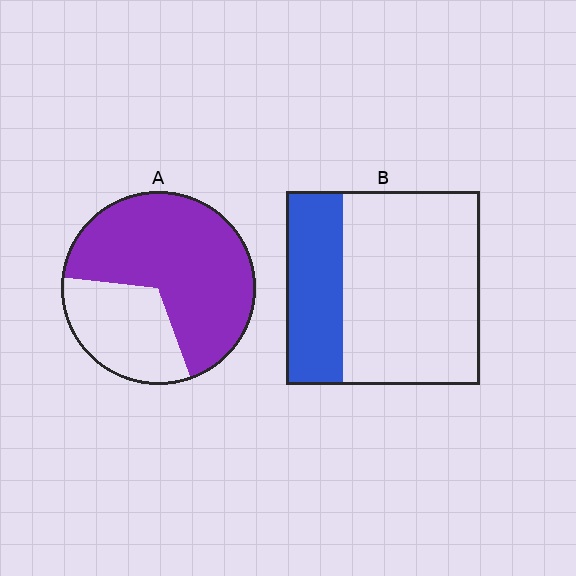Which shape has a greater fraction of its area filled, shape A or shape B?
Shape A.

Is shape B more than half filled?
No.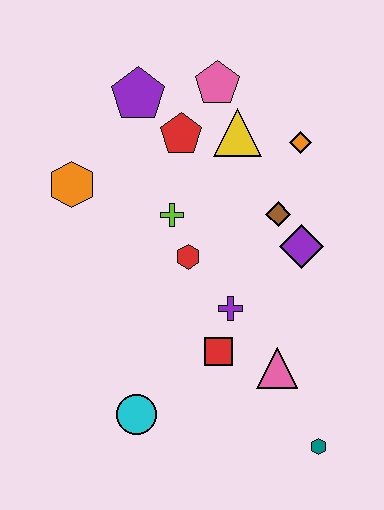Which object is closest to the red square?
The purple cross is closest to the red square.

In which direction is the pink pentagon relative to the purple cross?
The pink pentagon is above the purple cross.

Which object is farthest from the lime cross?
The teal hexagon is farthest from the lime cross.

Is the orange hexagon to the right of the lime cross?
No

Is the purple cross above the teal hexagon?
Yes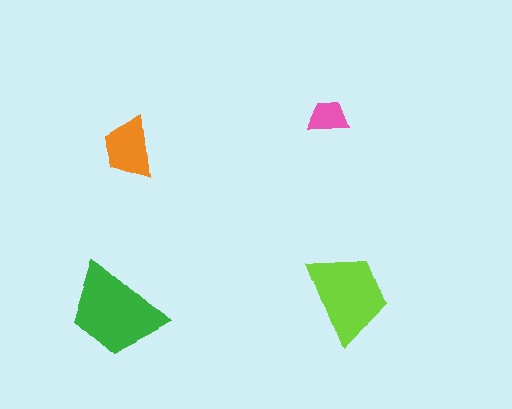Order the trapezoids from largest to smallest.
the green one, the lime one, the orange one, the pink one.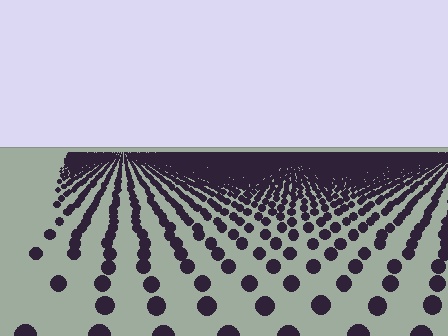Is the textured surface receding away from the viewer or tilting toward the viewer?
The surface is receding away from the viewer. Texture elements get smaller and denser toward the top.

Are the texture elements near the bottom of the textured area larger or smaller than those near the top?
Larger. Near the bottom, elements are closer to the viewer and appear at a bigger on-screen size.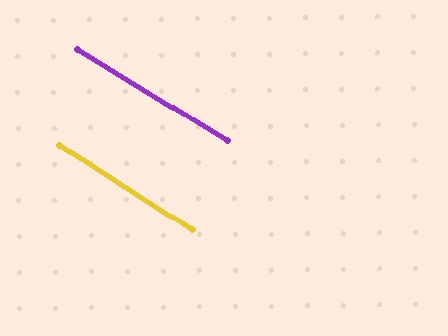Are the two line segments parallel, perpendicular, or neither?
Parallel — their directions differ by only 1.1°.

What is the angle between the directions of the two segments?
Approximately 1 degree.